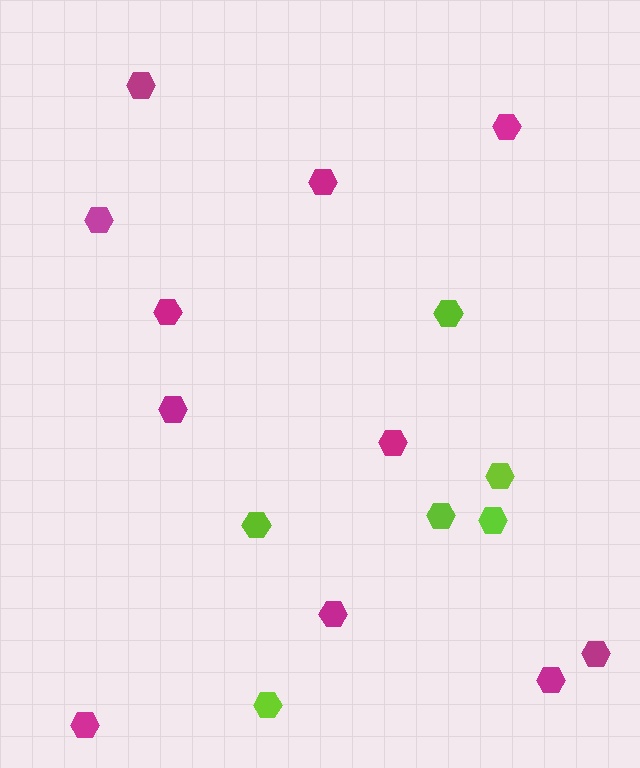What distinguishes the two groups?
There are 2 groups: one group of magenta hexagons (11) and one group of lime hexagons (6).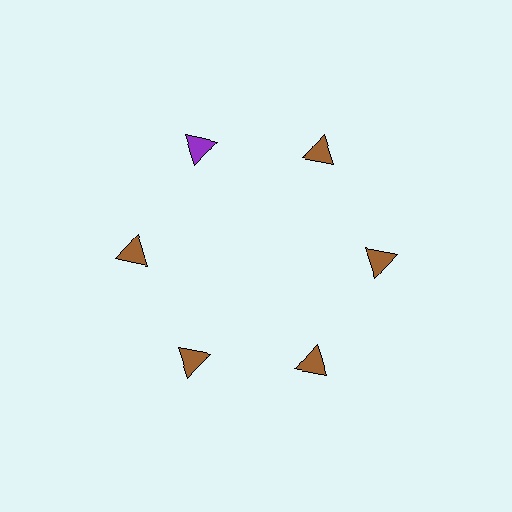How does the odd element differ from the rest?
It has a different color: purple instead of brown.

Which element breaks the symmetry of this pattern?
The purple triangle at roughly the 11 o'clock position breaks the symmetry. All other shapes are brown triangles.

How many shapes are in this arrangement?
There are 6 shapes arranged in a ring pattern.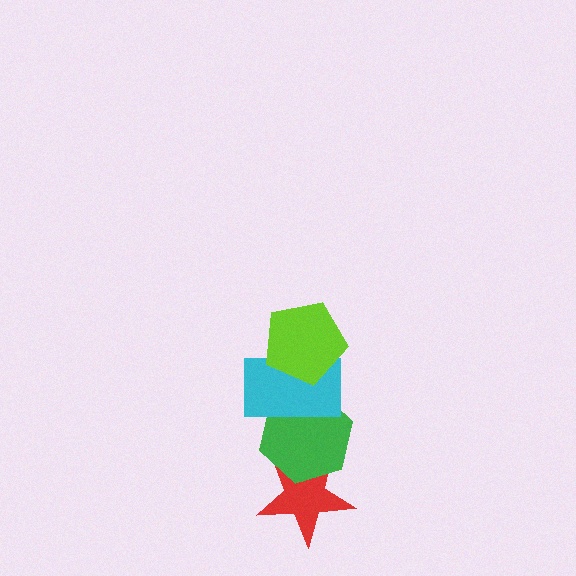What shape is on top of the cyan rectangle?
The lime pentagon is on top of the cyan rectangle.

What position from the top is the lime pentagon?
The lime pentagon is 1st from the top.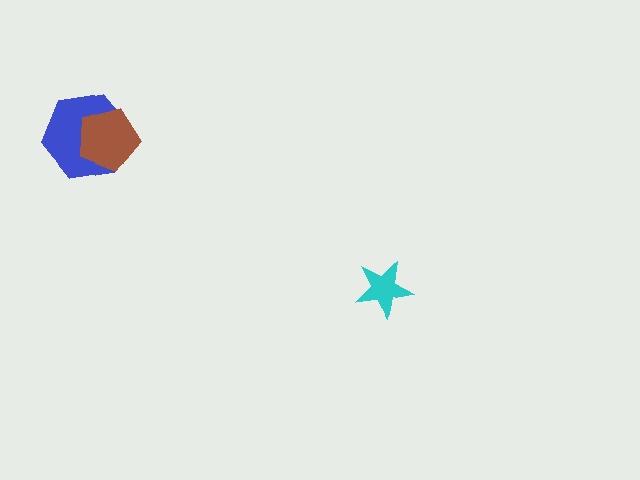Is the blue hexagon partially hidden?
Yes, it is partially covered by another shape.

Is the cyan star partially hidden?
No, no other shape covers it.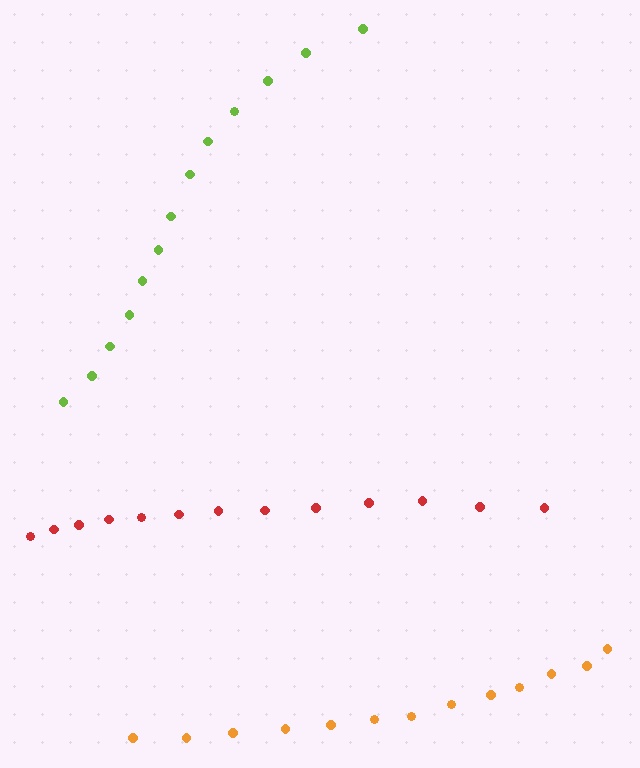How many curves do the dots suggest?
There are 3 distinct paths.